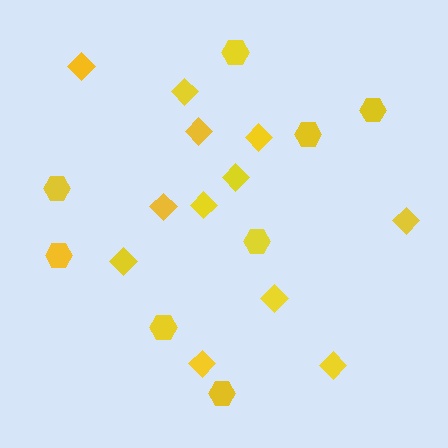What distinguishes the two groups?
There are 2 groups: one group of diamonds (12) and one group of hexagons (8).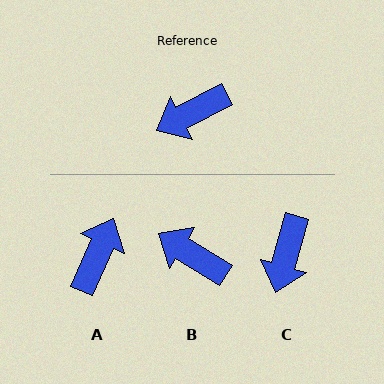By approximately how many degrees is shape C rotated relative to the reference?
Approximately 47 degrees counter-clockwise.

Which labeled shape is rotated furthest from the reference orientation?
A, about 141 degrees away.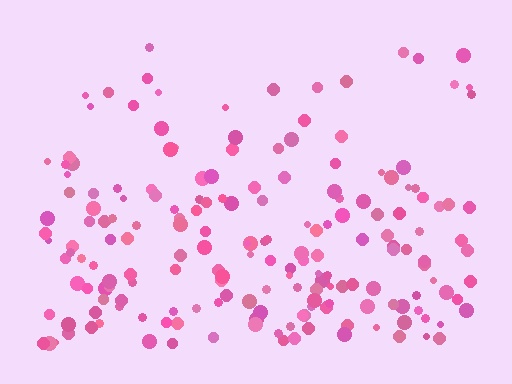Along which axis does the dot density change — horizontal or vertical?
Vertical.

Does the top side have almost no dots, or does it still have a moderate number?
Still a moderate number, just noticeably fewer than the bottom.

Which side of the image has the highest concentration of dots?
The bottom.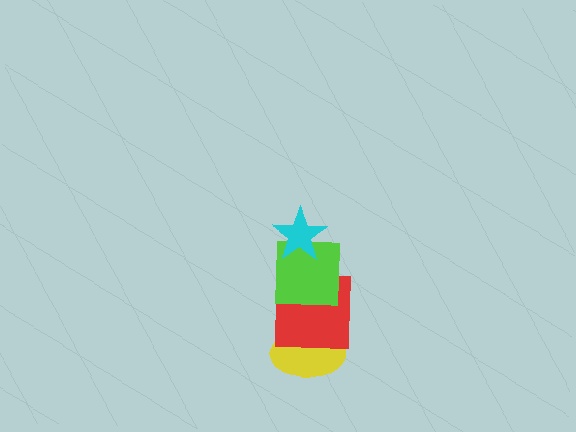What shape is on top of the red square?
The lime square is on top of the red square.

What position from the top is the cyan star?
The cyan star is 1st from the top.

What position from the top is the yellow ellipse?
The yellow ellipse is 4th from the top.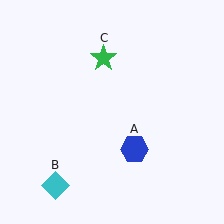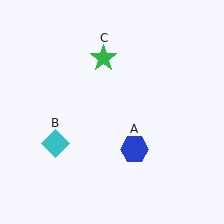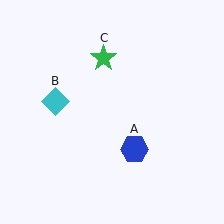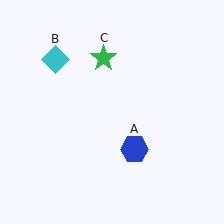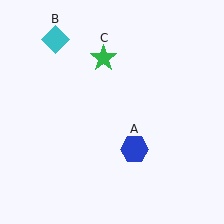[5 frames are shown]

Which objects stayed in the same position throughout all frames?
Blue hexagon (object A) and green star (object C) remained stationary.